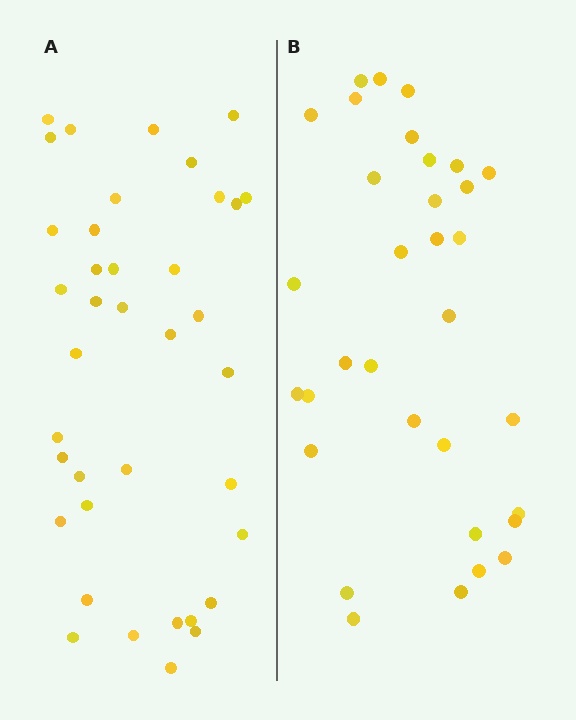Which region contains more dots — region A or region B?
Region A (the left region) has more dots.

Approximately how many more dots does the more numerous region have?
Region A has about 5 more dots than region B.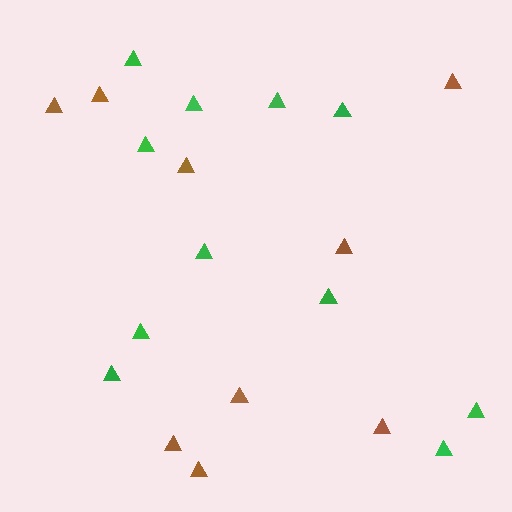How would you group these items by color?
There are 2 groups: one group of brown triangles (9) and one group of green triangles (11).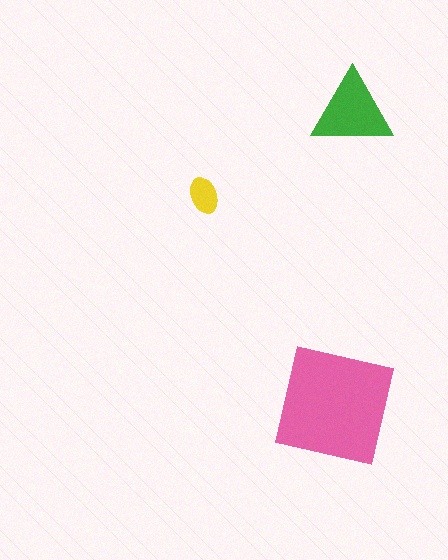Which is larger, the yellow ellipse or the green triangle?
The green triangle.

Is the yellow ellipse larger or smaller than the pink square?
Smaller.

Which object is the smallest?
The yellow ellipse.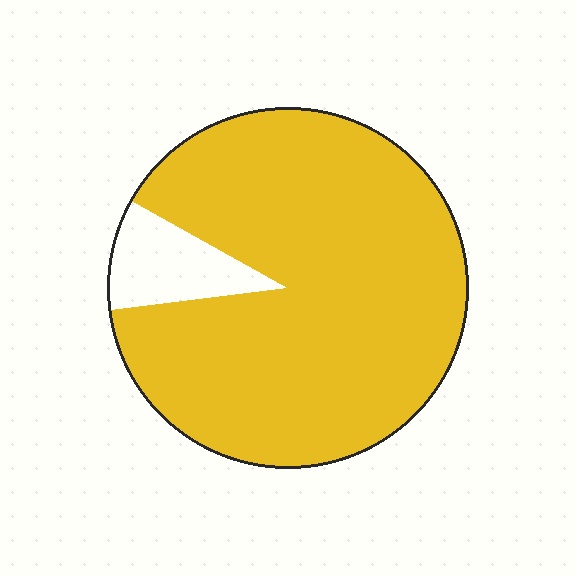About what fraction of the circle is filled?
About nine tenths (9/10).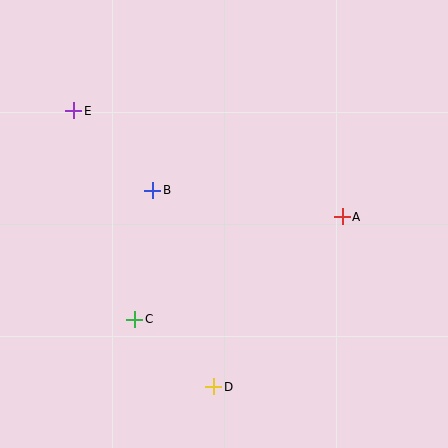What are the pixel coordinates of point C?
Point C is at (135, 319).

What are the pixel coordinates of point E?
Point E is at (74, 111).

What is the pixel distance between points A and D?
The distance between A and D is 213 pixels.